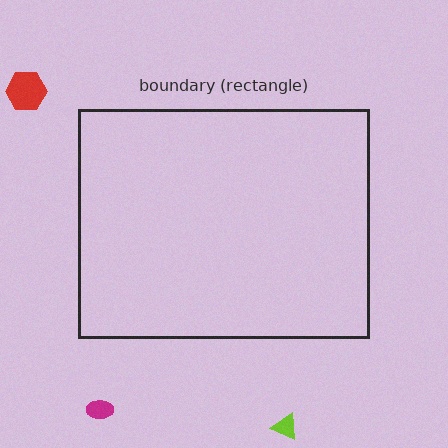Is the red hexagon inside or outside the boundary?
Outside.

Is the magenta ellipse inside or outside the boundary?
Outside.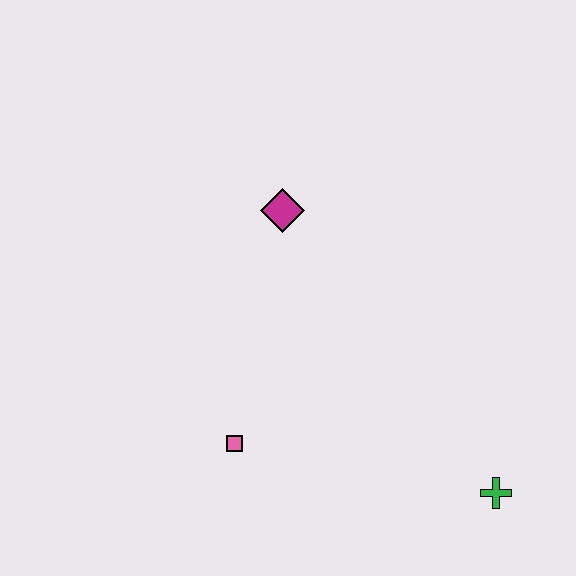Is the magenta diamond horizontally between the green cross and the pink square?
Yes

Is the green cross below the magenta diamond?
Yes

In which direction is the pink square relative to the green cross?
The pink square is to the left of the green cross.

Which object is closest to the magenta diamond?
The pink square is closest to the magenta diamond.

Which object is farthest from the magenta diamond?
The green cross is farthest from the magenta diamond.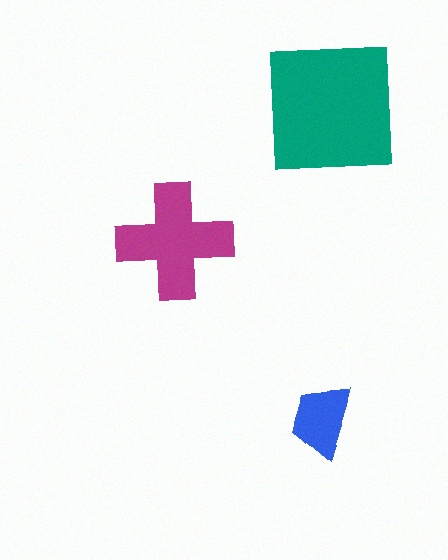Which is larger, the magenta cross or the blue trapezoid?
The magenta cross.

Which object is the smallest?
The blue trapezoid.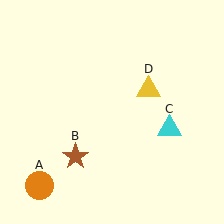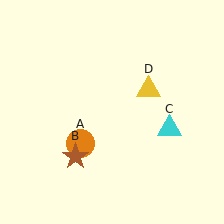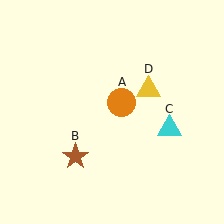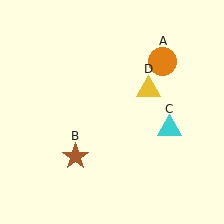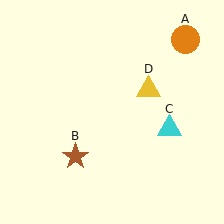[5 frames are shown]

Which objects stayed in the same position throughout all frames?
Brown star (object B) and cyan triangle (object C) and yellow triangle (object D) remained stationary.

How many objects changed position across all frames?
1 object changed position: orange circle (object A).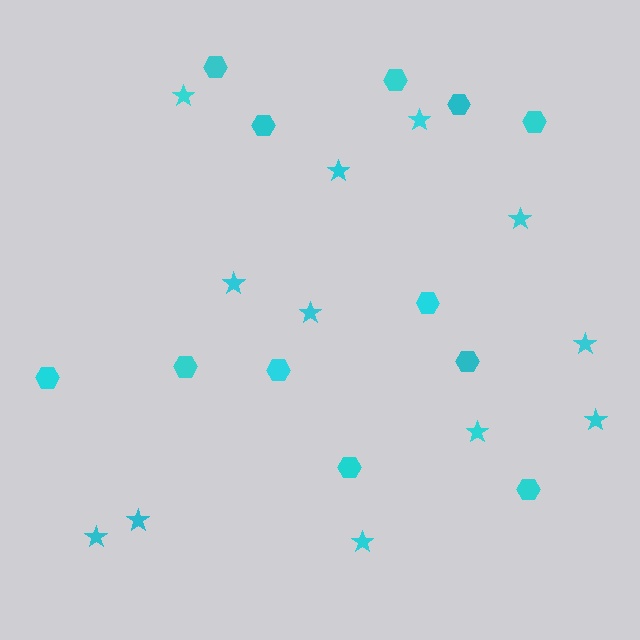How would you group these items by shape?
There are 2 groups: one group of hexagons (12) and one group of stars (12).